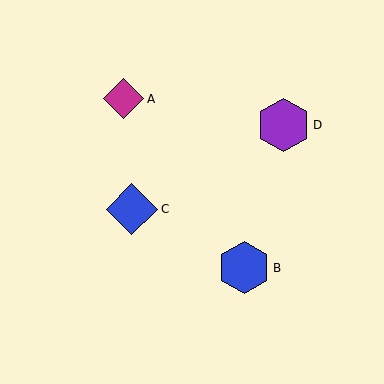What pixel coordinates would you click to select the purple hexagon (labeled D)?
Click at (284, 125) to select the purple hexagon D.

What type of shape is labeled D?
Shape D is a purple hexagon.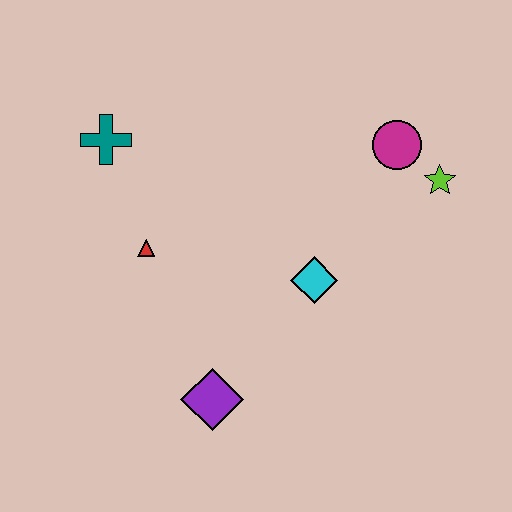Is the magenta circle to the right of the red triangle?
Yes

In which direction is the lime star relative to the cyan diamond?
The lime star is to the right of the cyan diamond.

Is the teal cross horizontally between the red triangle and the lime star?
No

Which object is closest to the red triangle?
The teal cross is closest to the red triangle.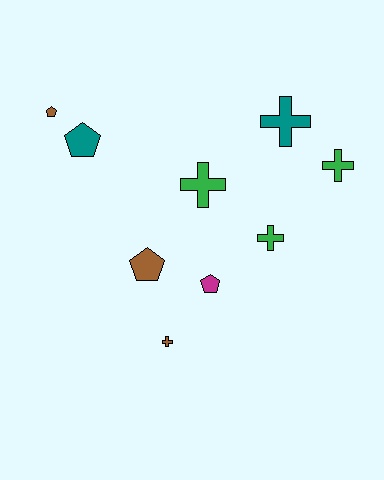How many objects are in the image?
There are 9 objects.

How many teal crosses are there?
There is 1 teal cross.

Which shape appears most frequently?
Cross, with 5 objects.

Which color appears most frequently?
Brown, with 3 objects.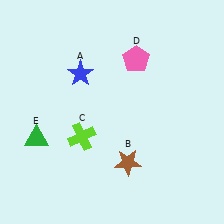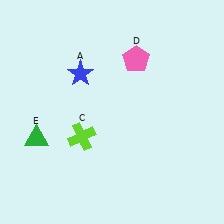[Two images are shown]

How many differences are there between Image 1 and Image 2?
There is 1 difference between the two images.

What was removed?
The brown star (B) was removed in Image 2.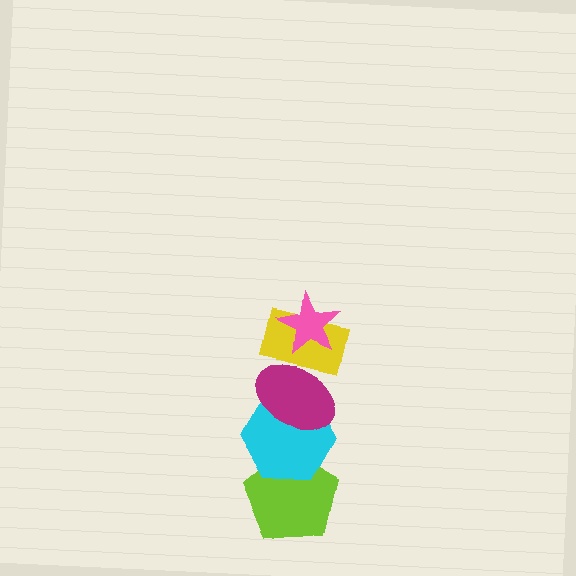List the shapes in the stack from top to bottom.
From top to bottom: the pink star, the yellow rectangle, the magenta ellipse, the cyan hexagon, the lime pentagon.